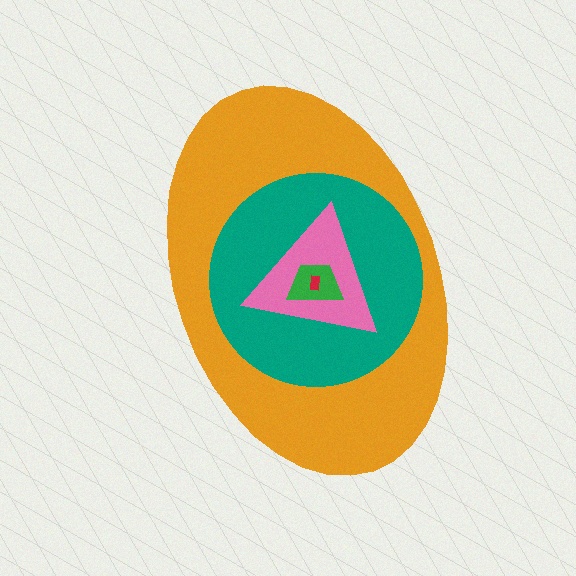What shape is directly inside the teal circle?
The pink triangle.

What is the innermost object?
The red rectangle.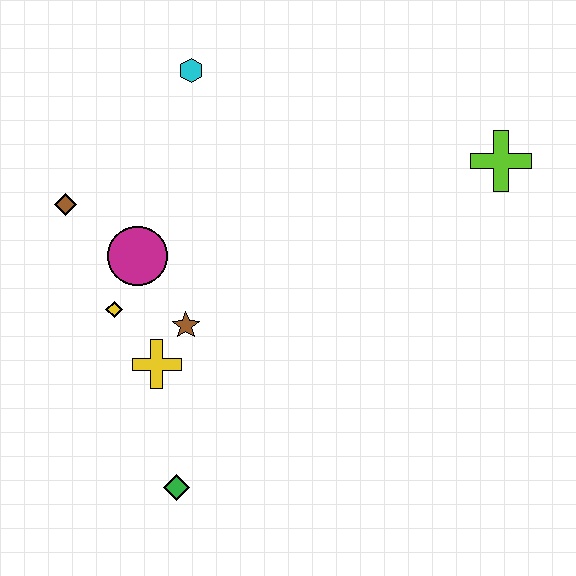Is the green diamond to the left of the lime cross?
Yes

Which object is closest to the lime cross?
The cyan hexagon is closest to the lime cross.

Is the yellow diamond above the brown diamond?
No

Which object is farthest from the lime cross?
The green diamond is farthest from the lime cross.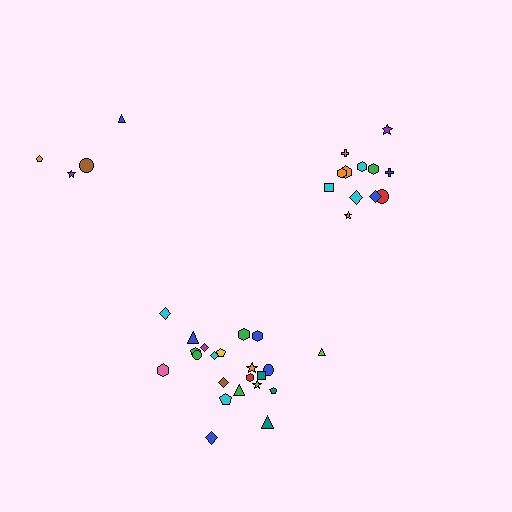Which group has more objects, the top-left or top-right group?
The top-right group.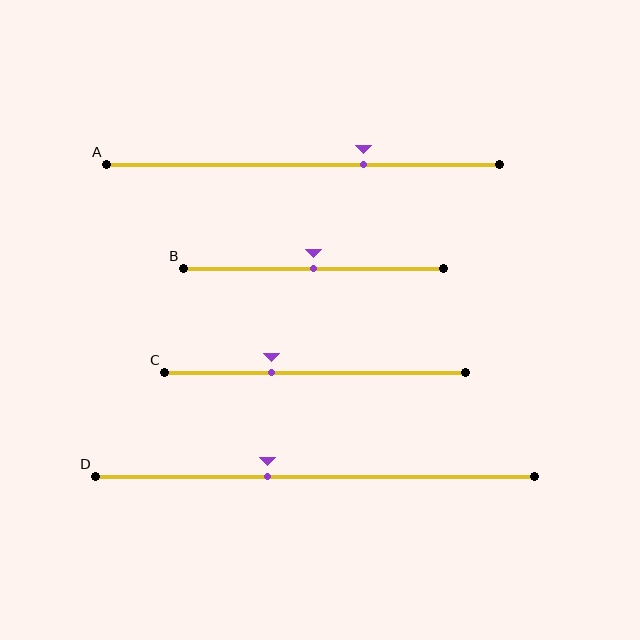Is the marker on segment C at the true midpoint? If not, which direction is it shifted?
No, the marker on segment C is shifted to the left by about 15% of the segment length.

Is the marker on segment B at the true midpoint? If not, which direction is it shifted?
Yes, the marker on segment B is at the true midpoint.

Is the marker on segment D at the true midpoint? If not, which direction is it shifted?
No, the marker on segment D is shifted to the left by about 11% of the segment length.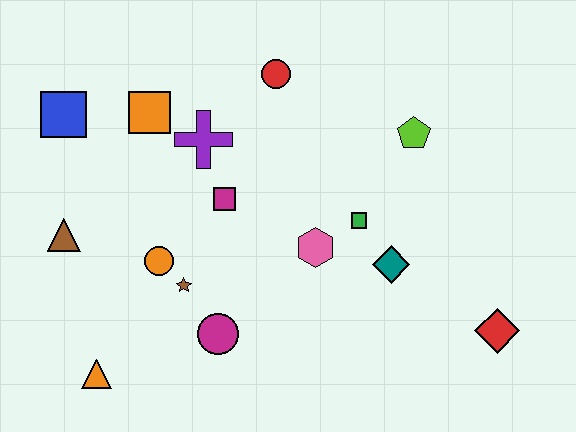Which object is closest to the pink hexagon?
The green square is closest to the pink hexagon.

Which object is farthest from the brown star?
The red diamond is farthest from the brown star.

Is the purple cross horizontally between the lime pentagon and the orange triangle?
Yes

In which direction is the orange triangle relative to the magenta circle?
The orange triangle is to the left of the magenta circle.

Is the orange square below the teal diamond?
No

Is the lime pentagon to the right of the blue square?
Yes